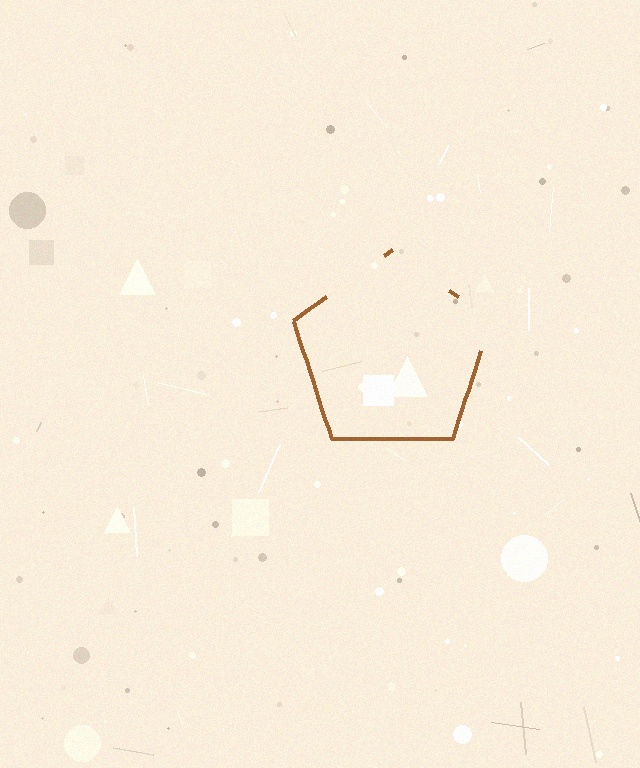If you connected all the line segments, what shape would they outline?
They would outline a pentagon.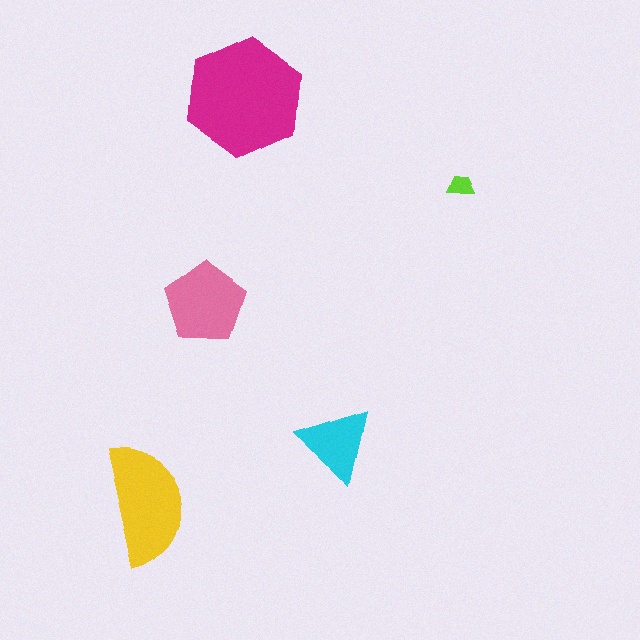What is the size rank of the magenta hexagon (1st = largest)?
1st.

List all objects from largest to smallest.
The magenta hexagon, the yellow semicircle, the pink pentagon, the cyan triangle, the lime trapezoid.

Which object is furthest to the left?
The yellow semicircle is leftmost.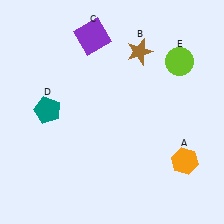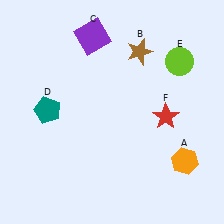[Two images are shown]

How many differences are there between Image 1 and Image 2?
There is 1 difference between the two images.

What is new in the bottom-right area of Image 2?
A red star (F) was added in the bottom-right area of Image 2.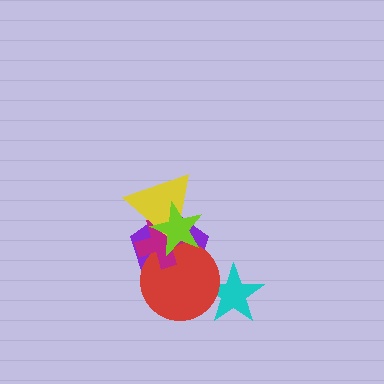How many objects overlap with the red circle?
4 objects overlap with the red circle.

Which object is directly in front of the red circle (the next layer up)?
The magenta cross is directly in front of the red circle.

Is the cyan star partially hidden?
Yes, it is partially covered by another shape.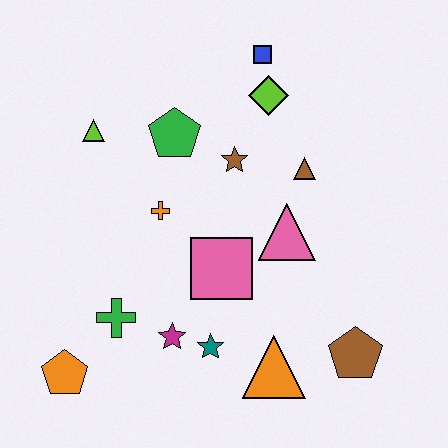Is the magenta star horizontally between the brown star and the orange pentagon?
Yes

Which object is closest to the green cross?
The magenta star is closest to the green cross.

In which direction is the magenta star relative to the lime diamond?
The magenta star is below the lime diamond.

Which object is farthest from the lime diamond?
The orange pentagon is farthest from the lime diamond.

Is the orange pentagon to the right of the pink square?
No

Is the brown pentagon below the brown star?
Yes